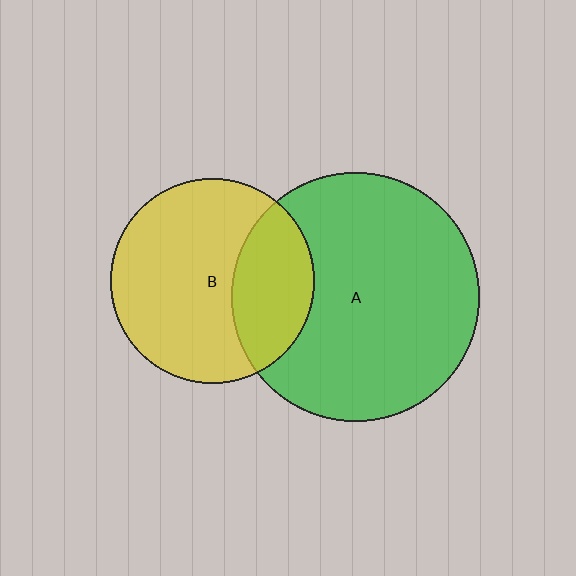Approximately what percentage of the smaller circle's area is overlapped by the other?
Approximately 30%.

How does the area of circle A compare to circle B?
Approximately 1.5 times.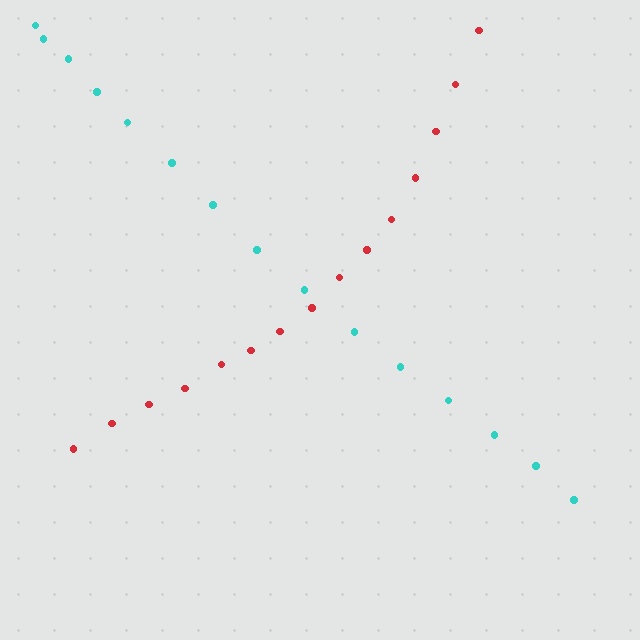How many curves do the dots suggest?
There are 2 distinct paths.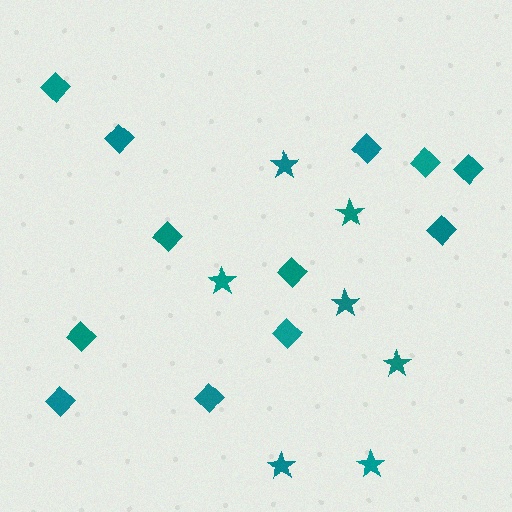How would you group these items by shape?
There are 2 groups: one group of stars (7) and one group of diamonds (12).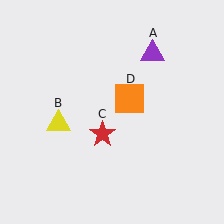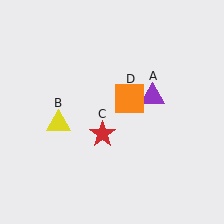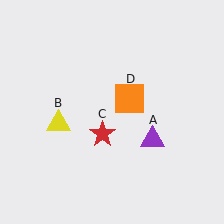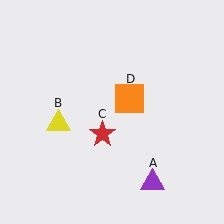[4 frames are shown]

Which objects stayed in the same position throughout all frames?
Yellow triangle (object B) and red star (object C) and orange square (object D) remained stationary.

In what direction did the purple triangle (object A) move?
The purple triangle (object A) moved down.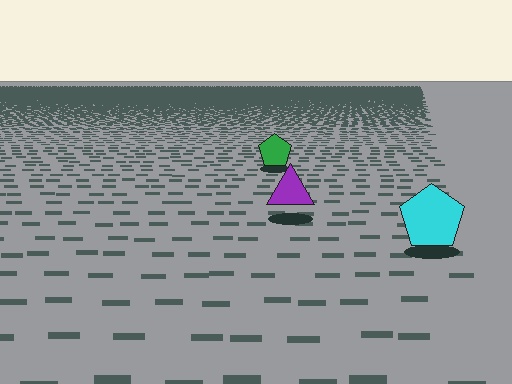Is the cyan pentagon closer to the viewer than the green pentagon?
Yes. The cyan pentagon is closer — you can tell from the texture gradient: the ground texture is coarser near it.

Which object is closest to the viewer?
The cyan pentagon is closest. The texture marks near it are larger and more spread out.